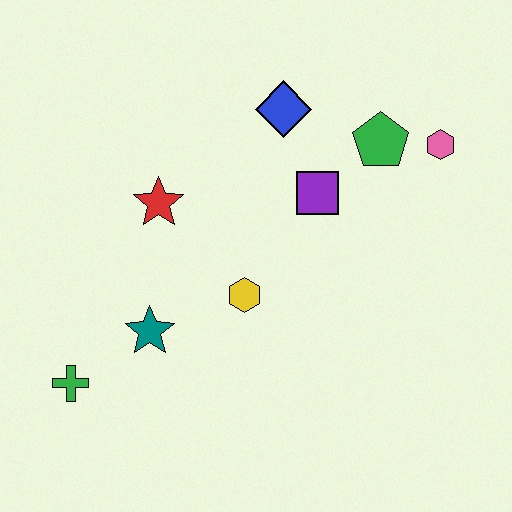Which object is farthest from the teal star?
The pink hexagon is farthest from the teal star.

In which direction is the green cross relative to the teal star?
The green cross is to the left of the teal star.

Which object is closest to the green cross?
The teal star is closest to the green cross.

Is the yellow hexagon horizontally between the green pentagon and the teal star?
Yes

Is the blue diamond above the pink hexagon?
Yes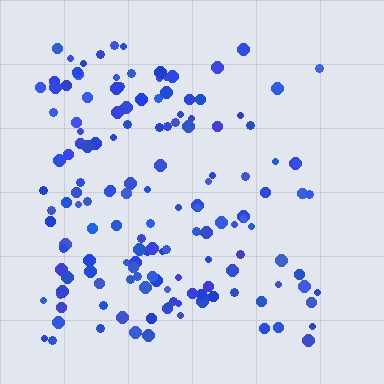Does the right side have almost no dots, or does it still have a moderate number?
Still a moderate number, just noticeably fewer than the left.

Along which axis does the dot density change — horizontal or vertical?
Horizontal.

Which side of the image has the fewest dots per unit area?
The right.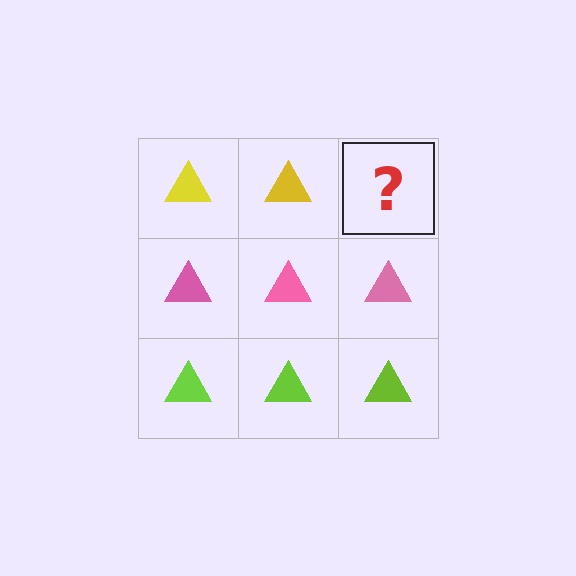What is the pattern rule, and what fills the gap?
The rule is that each row has a consistent color. The gap should be filled with a yellow triangle.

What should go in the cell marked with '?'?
The missing cell should contain a yellow triangle.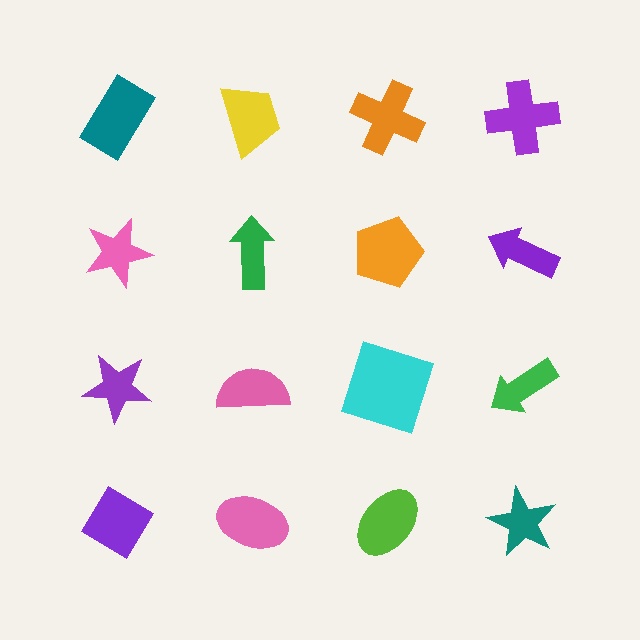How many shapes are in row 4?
4 shapes.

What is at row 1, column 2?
A yellow trapezoid.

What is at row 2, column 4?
A purple arrow.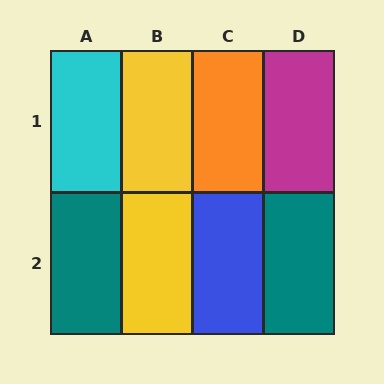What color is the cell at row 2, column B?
Yellow.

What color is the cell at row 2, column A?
Teal.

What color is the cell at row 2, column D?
Teal.